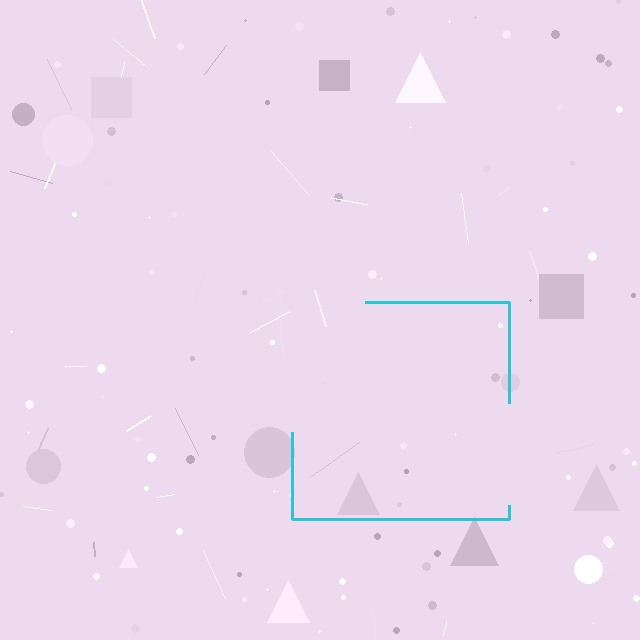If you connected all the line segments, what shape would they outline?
They would outline a square.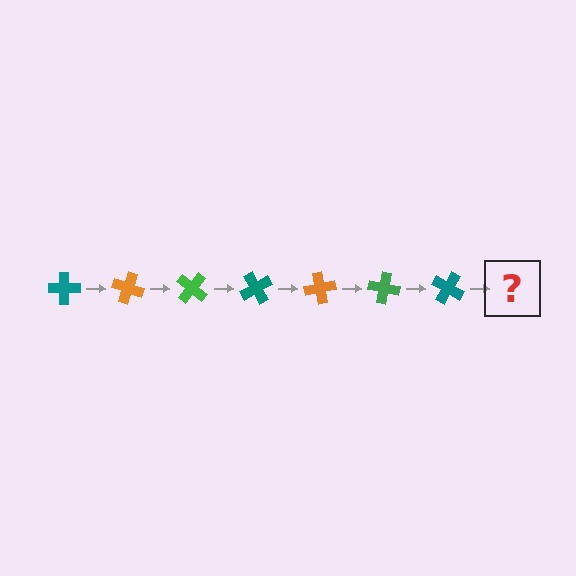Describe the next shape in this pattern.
It should be an orange cross, rotated 140 degrees from the start.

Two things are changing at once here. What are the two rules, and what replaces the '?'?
The two rules are that it rotates 20 degrees each step and the color cycles through teal, orange, and green. The '?' should be an orange cross, rotated 140 degrees from the start.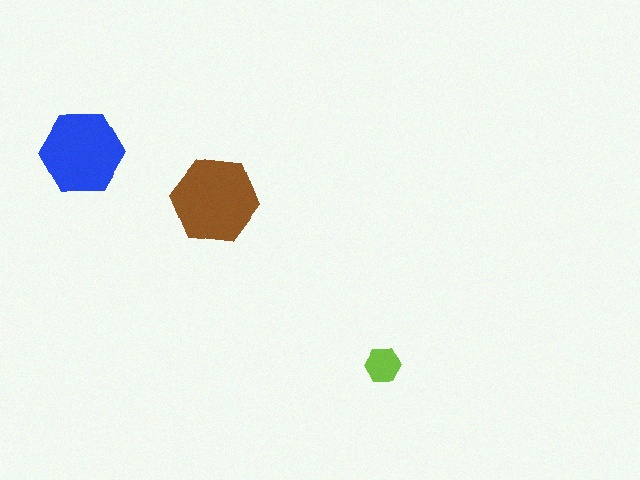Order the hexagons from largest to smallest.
the brown one, the blue one, the lime one.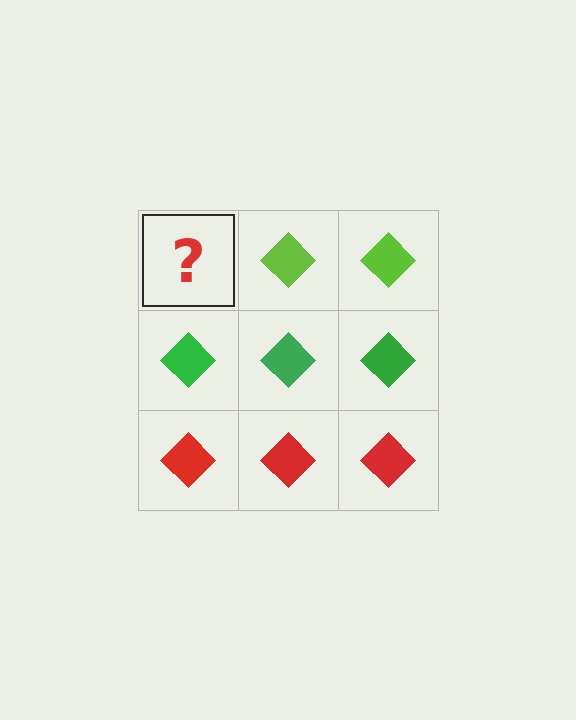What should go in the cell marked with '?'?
The missing cell should contain a lime diamond.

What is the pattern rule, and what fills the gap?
The rule is that each row has a consistent color. The gap should be filled with a lime diamond.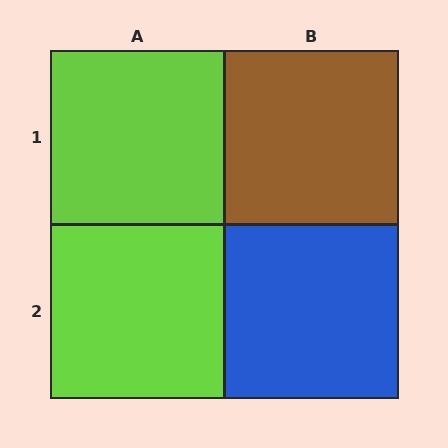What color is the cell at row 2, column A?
Lime.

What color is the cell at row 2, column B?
Blue.